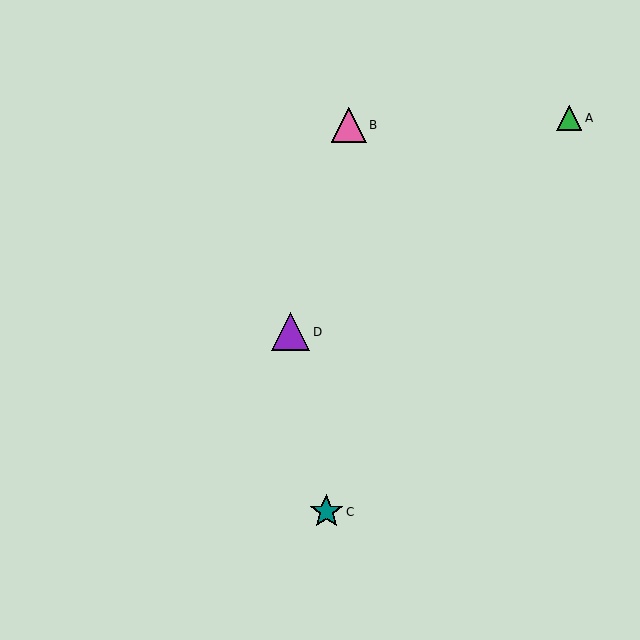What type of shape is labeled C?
Shape C is a teal star.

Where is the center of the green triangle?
The center of the green triangle is at (569, 118).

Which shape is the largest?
The purple triangle (labeled D) is the largest.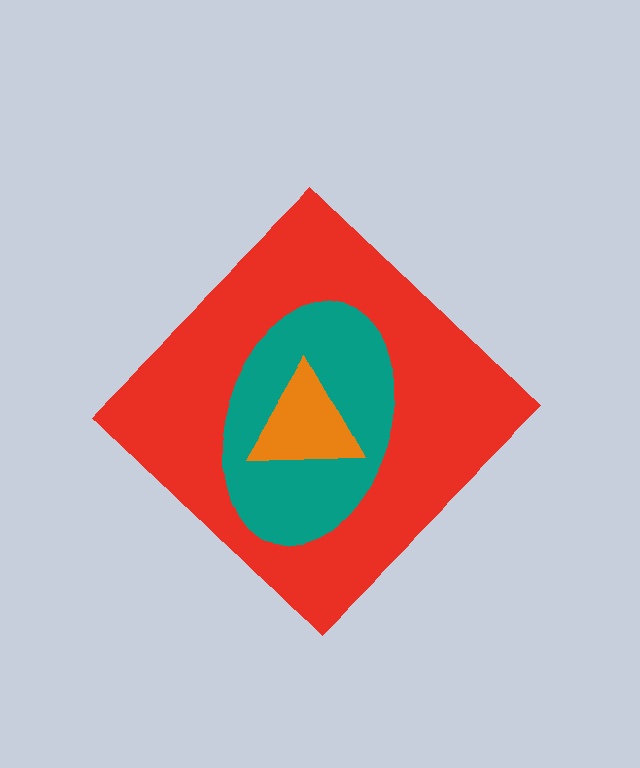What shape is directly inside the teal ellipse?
The orange triangle.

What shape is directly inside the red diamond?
The teal ellipse.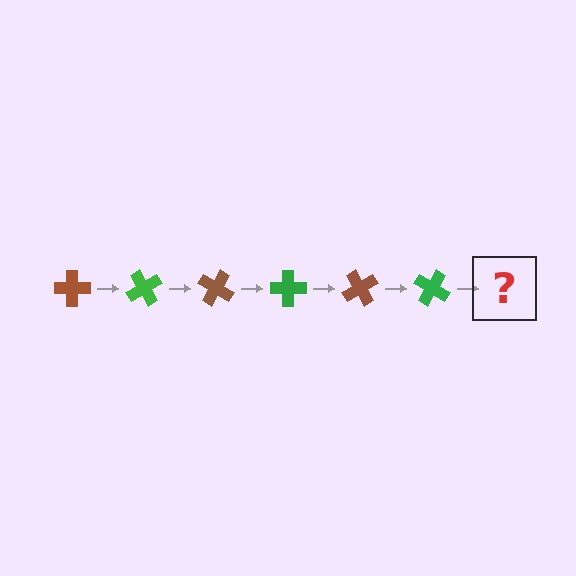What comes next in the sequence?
The next element should be a brown cross, rotated 360 degrees from the start.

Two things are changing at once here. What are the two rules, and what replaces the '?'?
The two rules are that it rotates 60 degrees each step and the color cycles through brown and green. The '?' should be a brown cross, rotated 360 degrees from the start.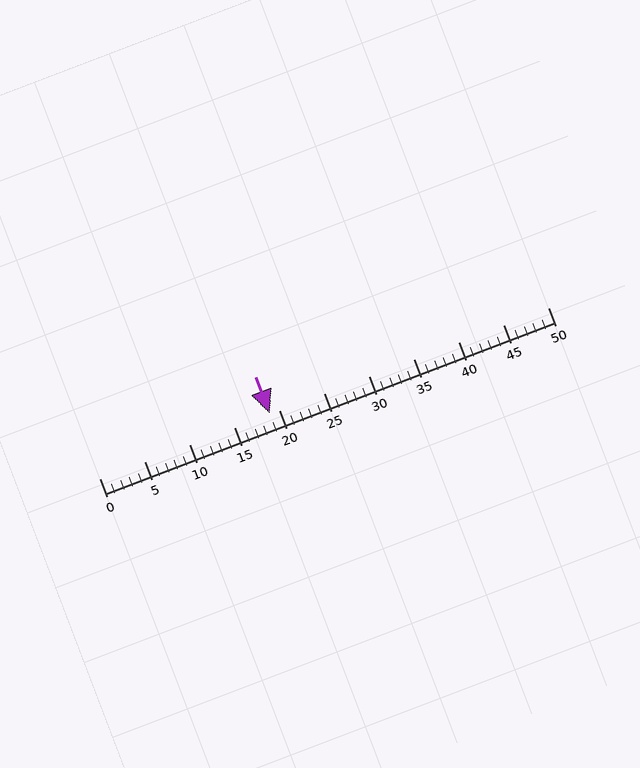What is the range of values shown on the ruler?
The ruler shows values from 0 to 50.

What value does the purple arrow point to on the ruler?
The purple arrow points to approximately 19.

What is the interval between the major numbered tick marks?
The major tick marks are spaced 5 units apart.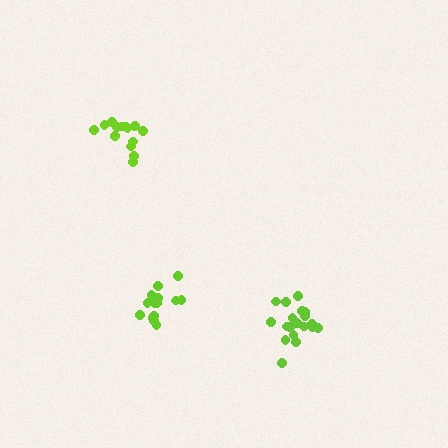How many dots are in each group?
Group 1: 15 dots, Group 2: 14 dots, Group 3: 19 dots (48 total).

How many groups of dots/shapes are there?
There are 3 groups.